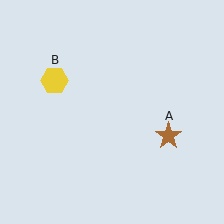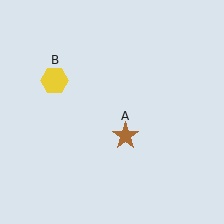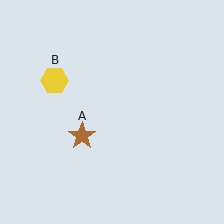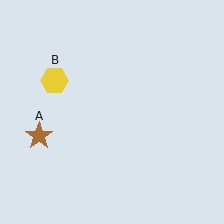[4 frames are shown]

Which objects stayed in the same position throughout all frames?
Yellow hexagon (object B) remained stationary.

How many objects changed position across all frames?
1 object changed position: brown star (object A).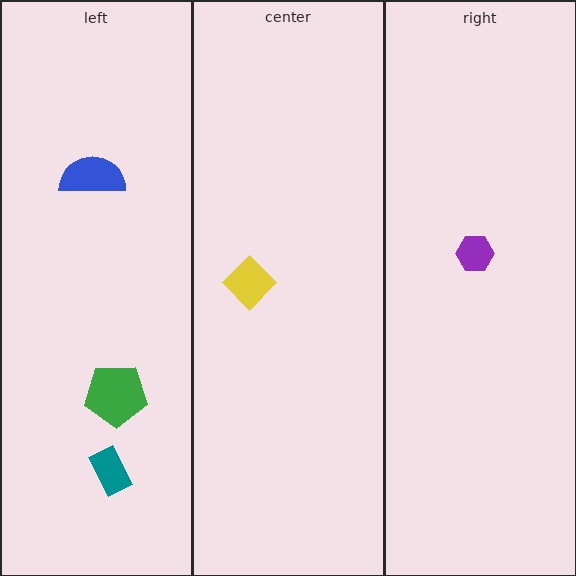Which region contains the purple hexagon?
The right region.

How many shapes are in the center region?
1.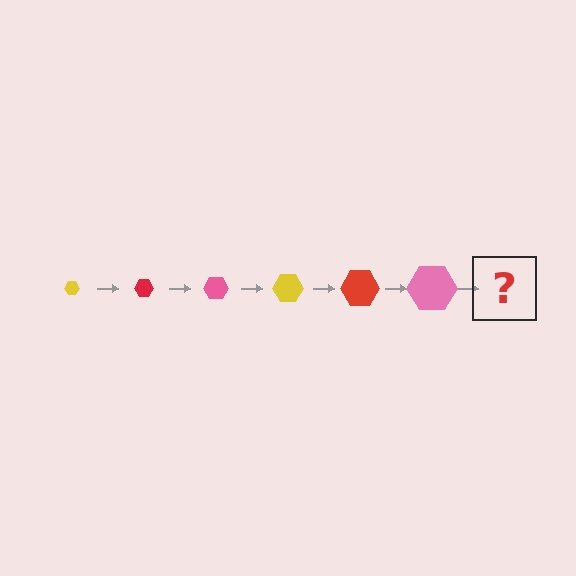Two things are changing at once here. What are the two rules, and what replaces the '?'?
The two rules are that the hexagon grows larger each step and the color cycles through yellow, red, and pink. The '?' should be a yellow hexagon, larger than the previous one.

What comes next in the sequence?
The next element should be a yellow hexagon, larger than the previous one.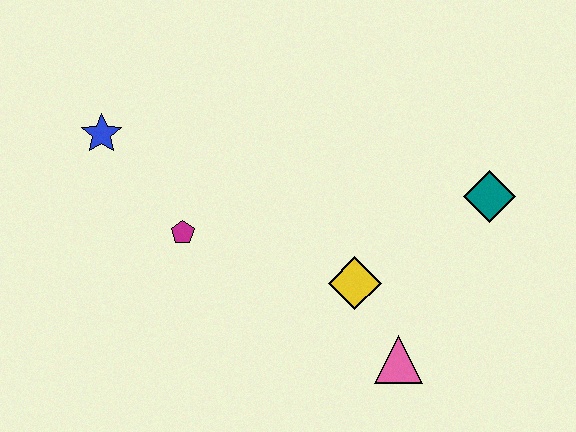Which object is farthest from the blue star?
The teal diamond is farthest from the blue star.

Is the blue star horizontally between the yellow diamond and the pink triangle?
No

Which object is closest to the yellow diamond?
The pink triangle is closest to the yellow diamond.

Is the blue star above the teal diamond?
Yes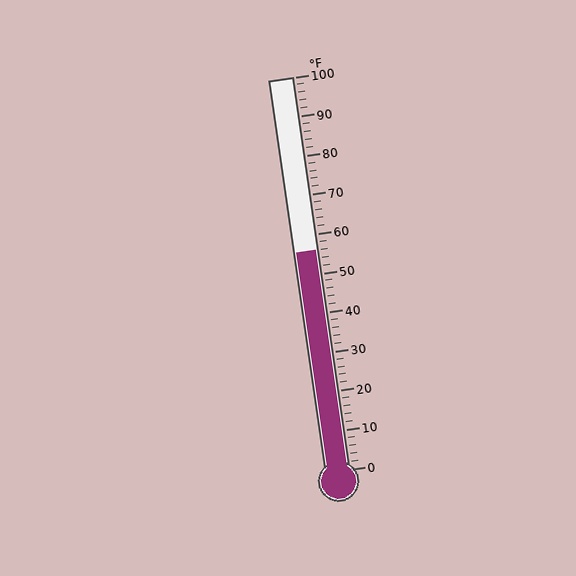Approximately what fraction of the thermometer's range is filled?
The thermometer is filled to approximately 55% of its range.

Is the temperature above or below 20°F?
The temperature is above 20°F.